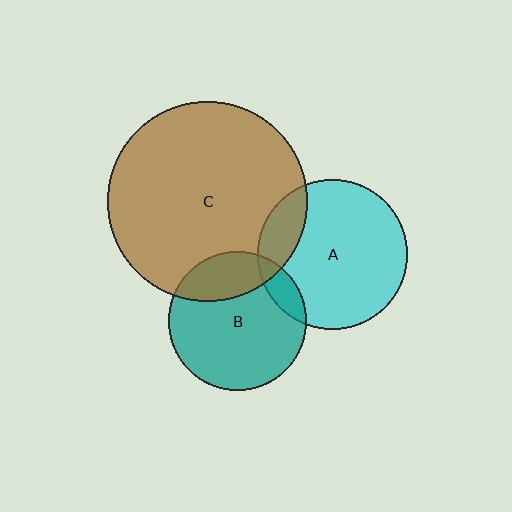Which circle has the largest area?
Circle C (brown).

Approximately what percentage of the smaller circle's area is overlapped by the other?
Approximately 15%.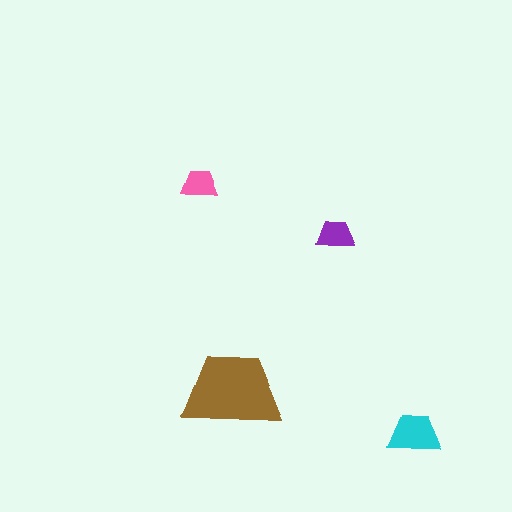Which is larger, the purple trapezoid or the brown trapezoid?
The brown one.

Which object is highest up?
The pink trapezoid is topmost.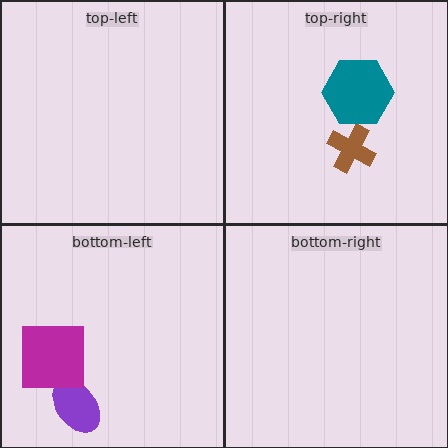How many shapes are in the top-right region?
3.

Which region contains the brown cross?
The top-right region.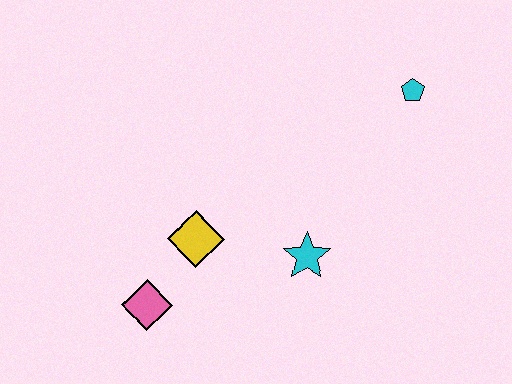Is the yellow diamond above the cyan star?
Yes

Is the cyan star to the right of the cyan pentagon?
No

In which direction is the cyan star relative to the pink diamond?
The cyan star is to the right of the pink diamond.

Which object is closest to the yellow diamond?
The pink diamond is closest to the yellow diamond.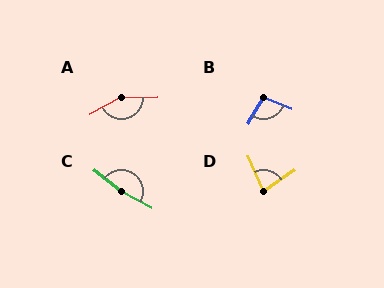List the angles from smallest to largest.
D (80°), B (100°), A (151°), C (169°).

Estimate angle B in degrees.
Approximately 100 degrees.